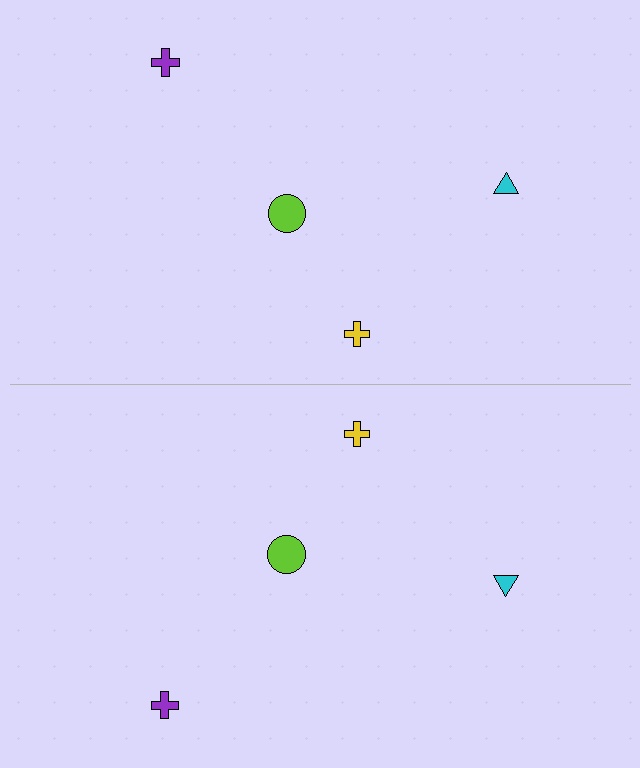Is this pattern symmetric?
Yes, this pattern has bilateral (reflection) symmetry.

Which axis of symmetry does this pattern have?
The pattern has a horizontal axis of symmetry running through the center of the image.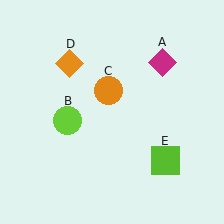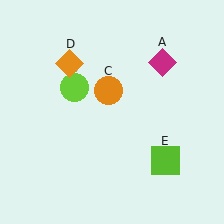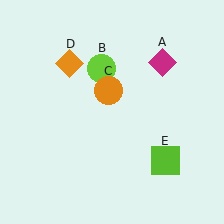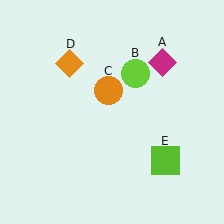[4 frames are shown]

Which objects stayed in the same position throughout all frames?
Magenta diamond (object A) and orange circle (object C) and orange diamond (object D) and lime square (object E) remained stationary.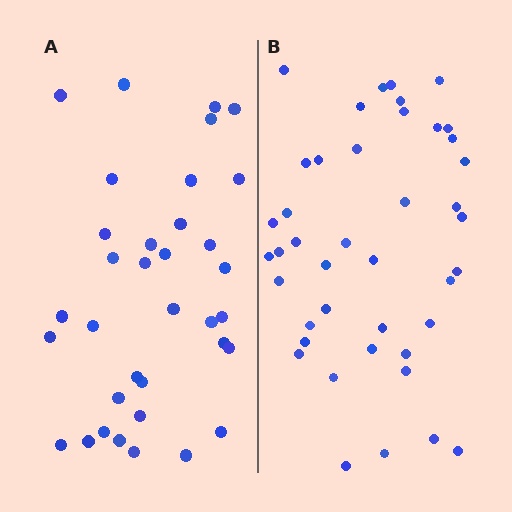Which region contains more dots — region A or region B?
Region B (the right region) has more dots.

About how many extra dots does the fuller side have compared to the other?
Region B has roughly 8 or so more dots than region A.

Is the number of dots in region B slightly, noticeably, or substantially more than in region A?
Region B has only slightly more — the two regions are fairly close. The ratio is roughly 1.2 to 1.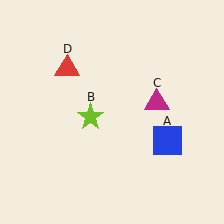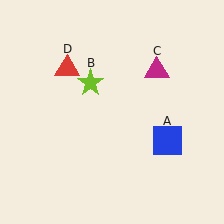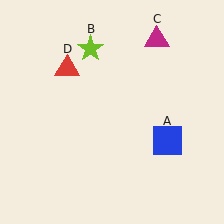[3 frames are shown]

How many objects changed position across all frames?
2 objects changed position: lime star (object B), magenta triangle (object C).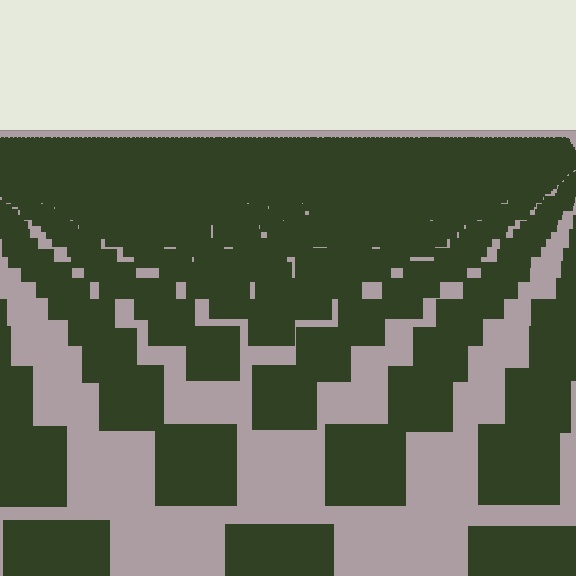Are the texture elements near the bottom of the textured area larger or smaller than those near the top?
Larger. Near the bottom, elements are closer to the viewer and appear at a bigger on-screen size.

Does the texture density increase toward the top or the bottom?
Density increases toward the top.